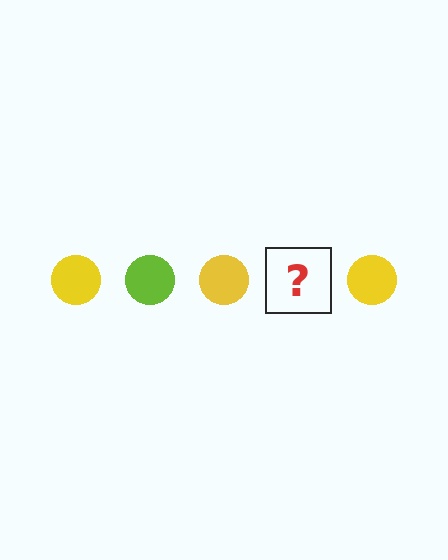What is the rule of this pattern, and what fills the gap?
The rule is that the pattern cycles through yellow, lime circles. The gap should be filled with a lime circle.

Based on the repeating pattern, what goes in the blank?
The blank should be a lime circle.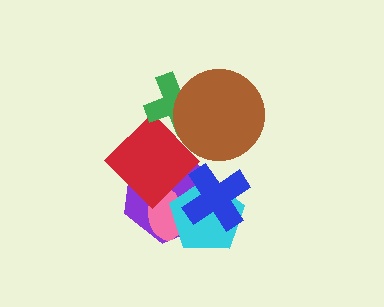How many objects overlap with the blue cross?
3 objects overlap with the blue cross.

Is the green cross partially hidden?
Yes, it is partially covered by another shape.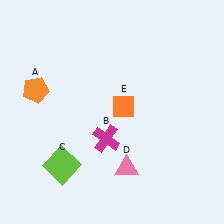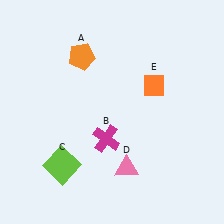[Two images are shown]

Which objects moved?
The objects that moved are: the orange pentagon (A), the orange diamond (E).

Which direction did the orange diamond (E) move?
The orange diamond (E) moved right.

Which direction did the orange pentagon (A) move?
The orange pentagon (A) moved right.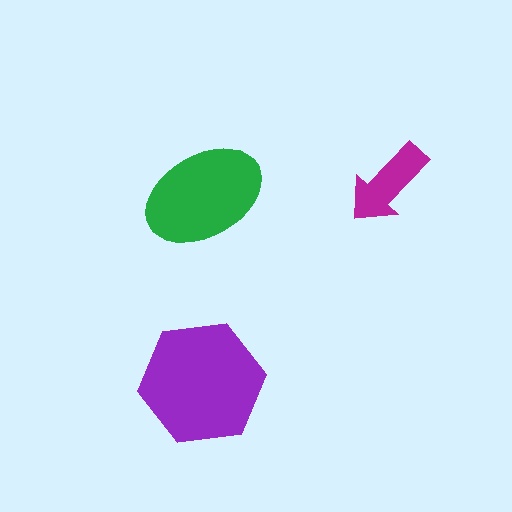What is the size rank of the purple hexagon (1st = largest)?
1st.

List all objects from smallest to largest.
The magenta arrow, the green ellipse, the purple hexagon.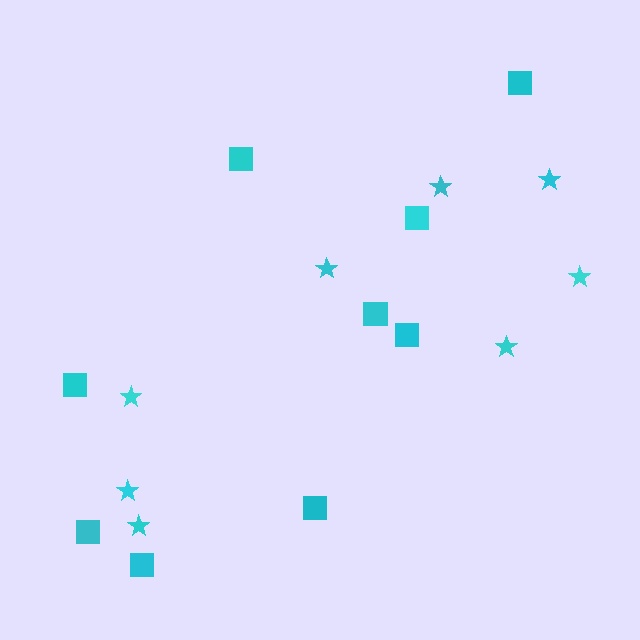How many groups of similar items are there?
There are 2 groups: one group of squares (9) and one group of stars (8).